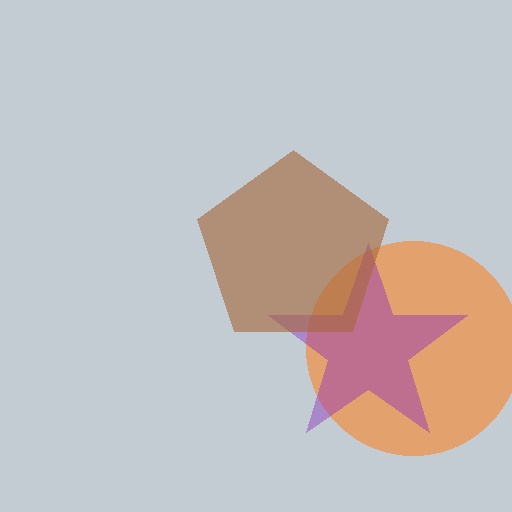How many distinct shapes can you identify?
There are 3 distinct shapes: an orange circle, a purple star, a brown pentagon.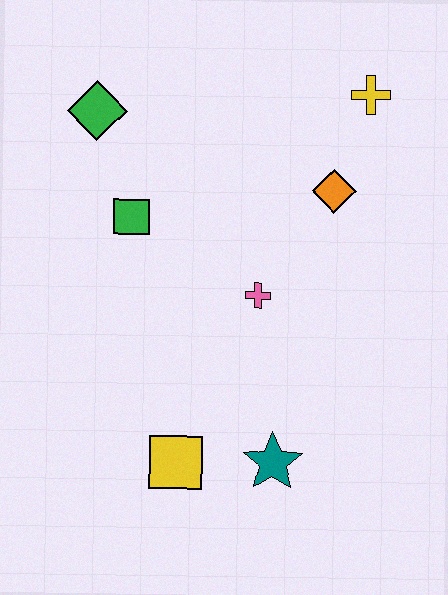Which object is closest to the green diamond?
The green square is closest to the green diamond.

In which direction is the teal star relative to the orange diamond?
The teal star is below the orange diamond.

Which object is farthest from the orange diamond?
The yellow square is farthest from the orange diamond.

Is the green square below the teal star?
No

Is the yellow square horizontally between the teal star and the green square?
Yes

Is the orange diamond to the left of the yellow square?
No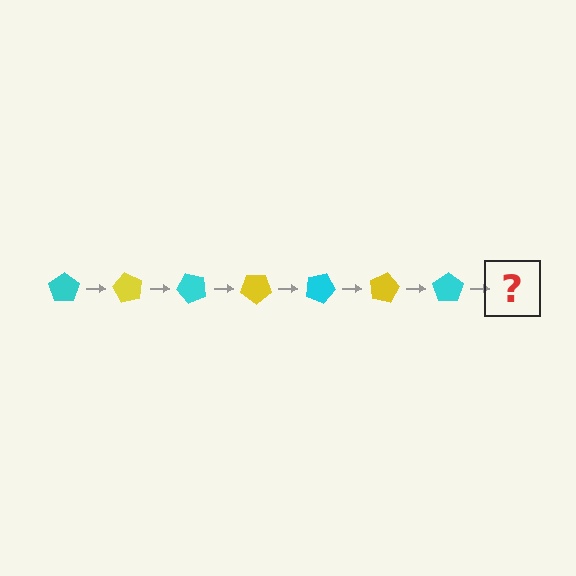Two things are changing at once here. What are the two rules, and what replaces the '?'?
The two rules are that it rotates 60 degrees each step and the color cycles through cyan and yellow. The '?' should be a yellow pentagon, rotated 420 degrees from the start.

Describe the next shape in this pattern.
It should be a yellow pentagon, rotated 420 degrees from the start.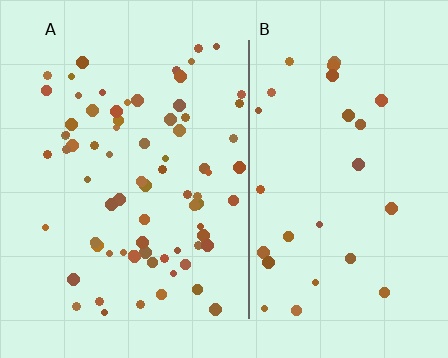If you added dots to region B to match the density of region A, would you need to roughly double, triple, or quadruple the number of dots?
Approximately triple.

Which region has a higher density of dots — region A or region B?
A (the left).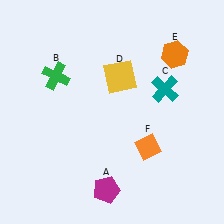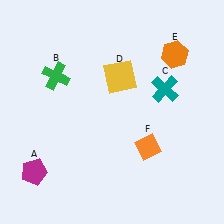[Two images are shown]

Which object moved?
The magenta pentagon (A) moved left.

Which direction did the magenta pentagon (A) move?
The magenta pentagon (A) moved left.